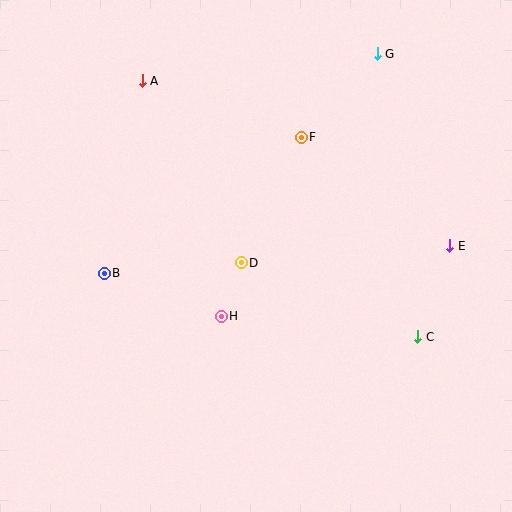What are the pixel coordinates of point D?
Point D is at (241, 263).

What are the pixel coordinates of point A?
Point A is at (142, 81).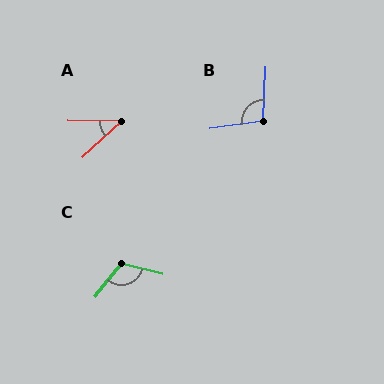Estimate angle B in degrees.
Approximately 101 degrees.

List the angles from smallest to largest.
A (43°), B (101°), C (114°).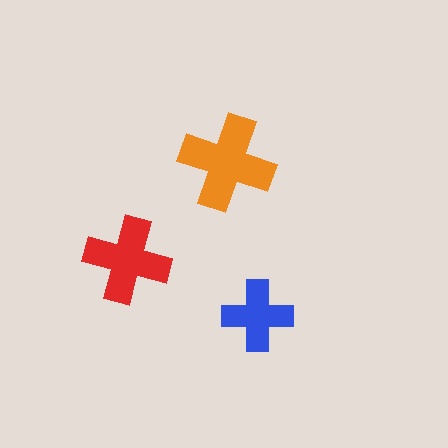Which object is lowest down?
The blue cross is bottommost.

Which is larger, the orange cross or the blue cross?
The orange one.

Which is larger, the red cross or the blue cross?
The red one.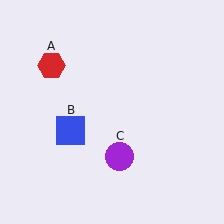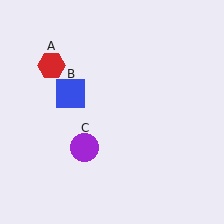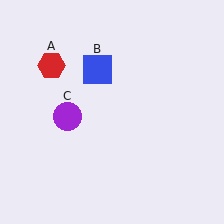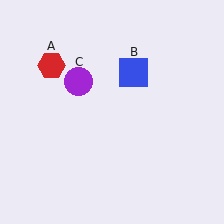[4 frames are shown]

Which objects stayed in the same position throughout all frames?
Red hexagon (object A) remained stationary.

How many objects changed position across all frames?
2 objects changed position: blue square (object B), purple circle (object C).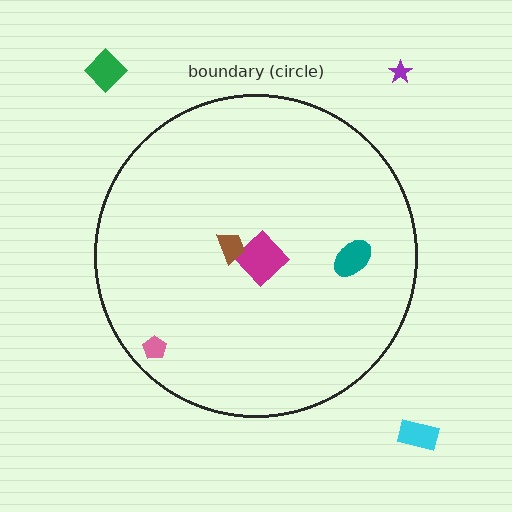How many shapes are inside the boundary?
4 inside, 3 outside.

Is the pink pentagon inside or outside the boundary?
Inside.